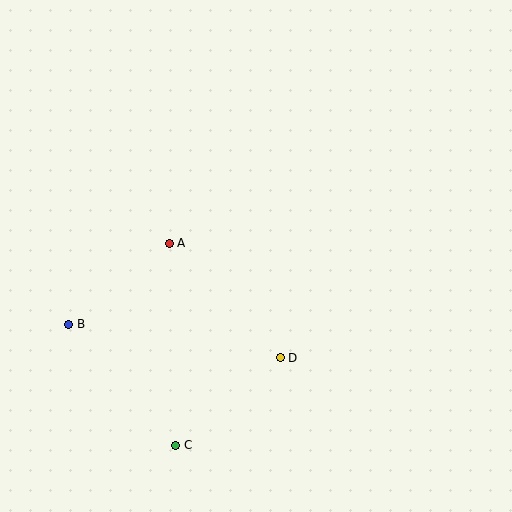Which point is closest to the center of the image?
Point A at (169, 243) is closest to the center.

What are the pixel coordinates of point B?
Point B is at (69, 324).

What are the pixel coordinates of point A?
Point A is at (169, 243).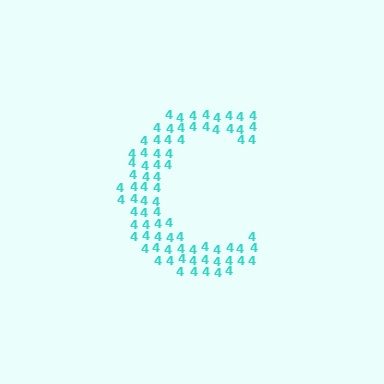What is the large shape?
The large shape is the letter C.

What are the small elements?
The small elements are digit 4's.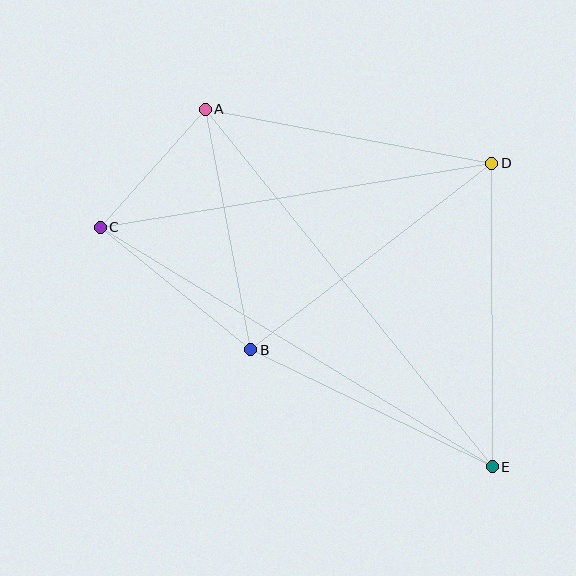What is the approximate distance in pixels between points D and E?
The distance between D and E is approximately 304 pixels.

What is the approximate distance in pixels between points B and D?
The distance between B and D is approximately 305 pixels.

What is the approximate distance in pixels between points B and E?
The distance between B and E is approximately 269 pixels.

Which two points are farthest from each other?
Points C and E are farthest from each other.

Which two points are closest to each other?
Points A and C are closest to each other.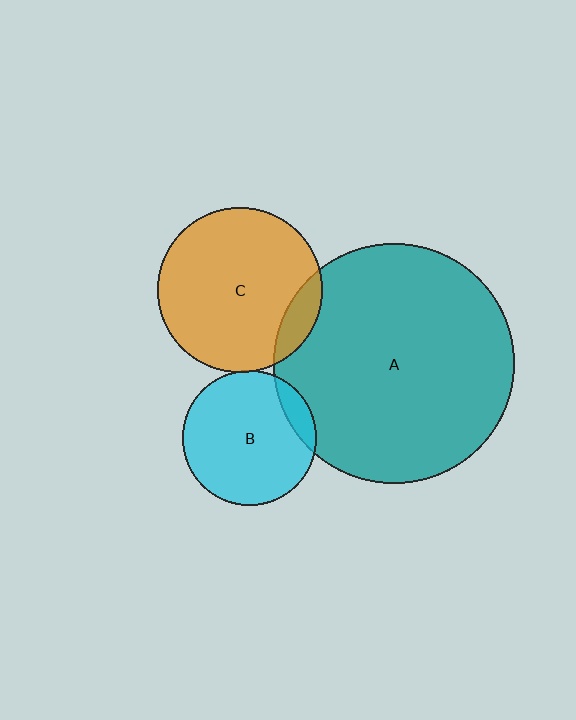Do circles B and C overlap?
Yes.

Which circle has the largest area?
Circle A (teal).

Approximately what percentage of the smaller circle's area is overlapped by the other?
Approximately 5%.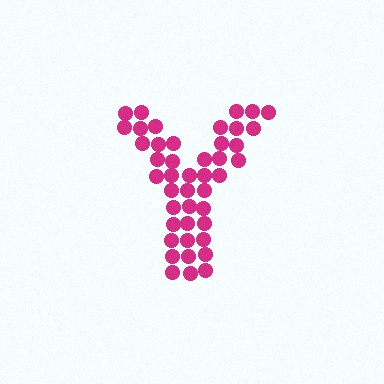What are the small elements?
The small elements are circles.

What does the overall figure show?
The overall figure shows the letter Y.